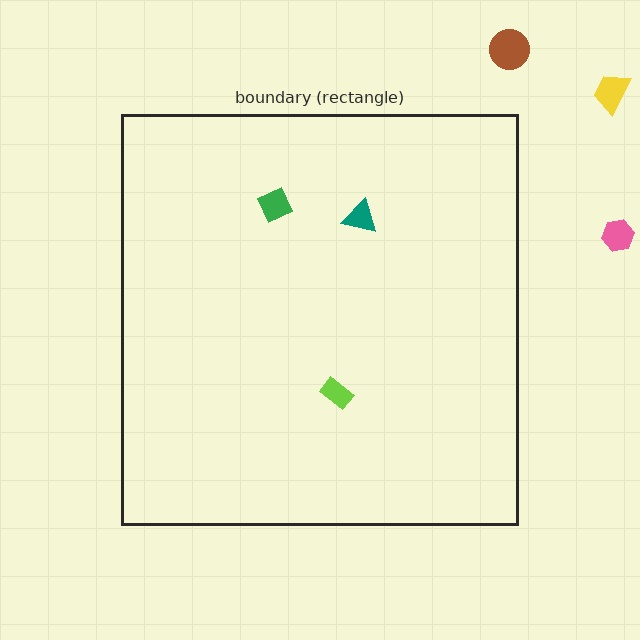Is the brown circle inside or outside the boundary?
Outside.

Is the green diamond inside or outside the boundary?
Inside.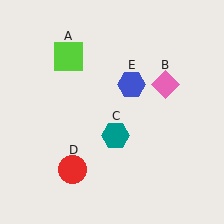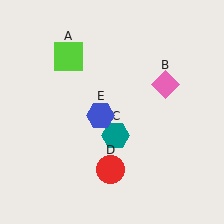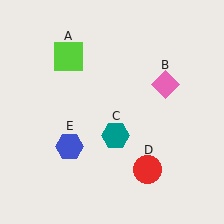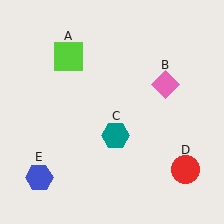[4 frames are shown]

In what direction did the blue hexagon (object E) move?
The blue hexagon (object E) moved down and to the left.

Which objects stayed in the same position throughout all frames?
Lime square (object A) and pink diamond (object B) and teal hexagon (object C) remained stationary.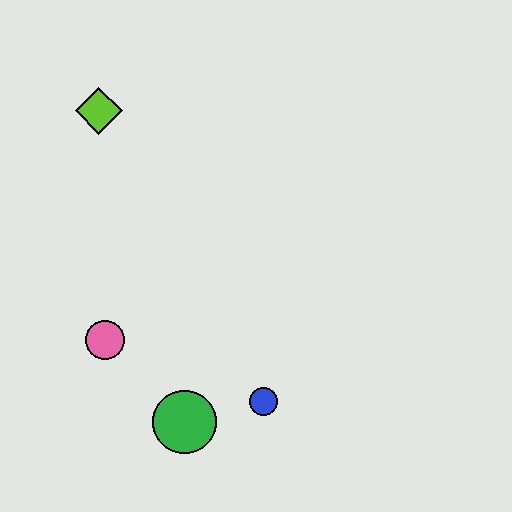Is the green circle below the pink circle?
Yes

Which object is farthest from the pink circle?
The lime diamond is farthest from the pink circle.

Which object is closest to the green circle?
The blue circle is closest to the green circle.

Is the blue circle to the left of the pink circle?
No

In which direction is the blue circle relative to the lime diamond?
The blue circle is below the lime diamond.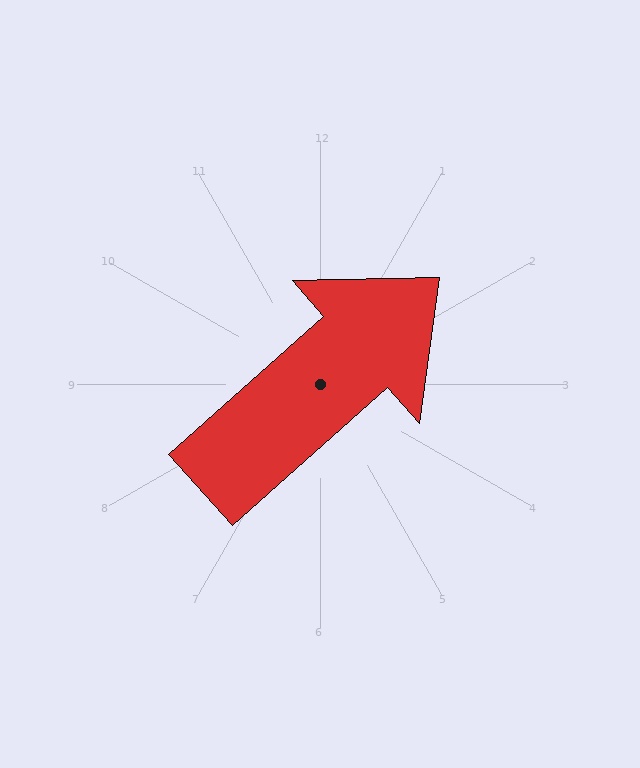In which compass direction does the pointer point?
Northeast.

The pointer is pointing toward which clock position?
Roughly 2 o'clock.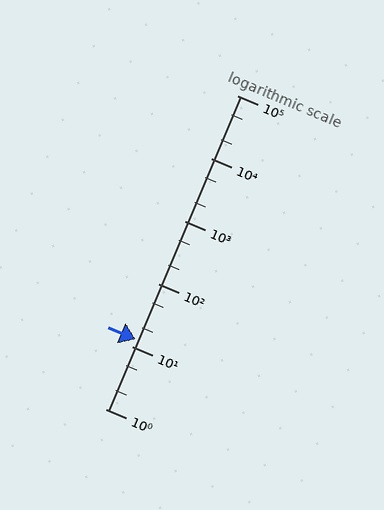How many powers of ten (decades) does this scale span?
The scale spans 5 decades, from 1 to 100000.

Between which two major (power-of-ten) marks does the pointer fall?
The pointer is between 10 and 100.